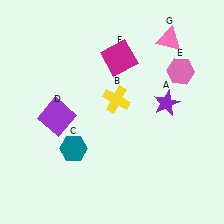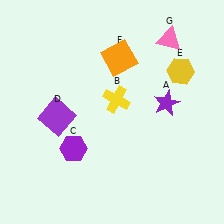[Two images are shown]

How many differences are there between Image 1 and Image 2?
There are 3 differences between the two images.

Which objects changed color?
C changed from teal to purple. E changed from pink to yellow. F changed from magenta to orange.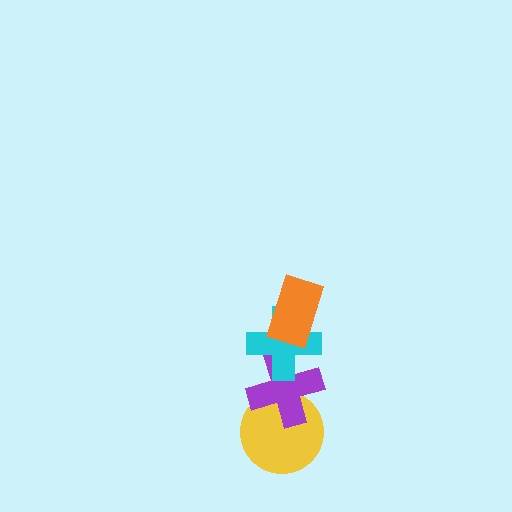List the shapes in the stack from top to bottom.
From top to bottom: the orange rectangle, the cyan cross, the purple cross, the yellow circle.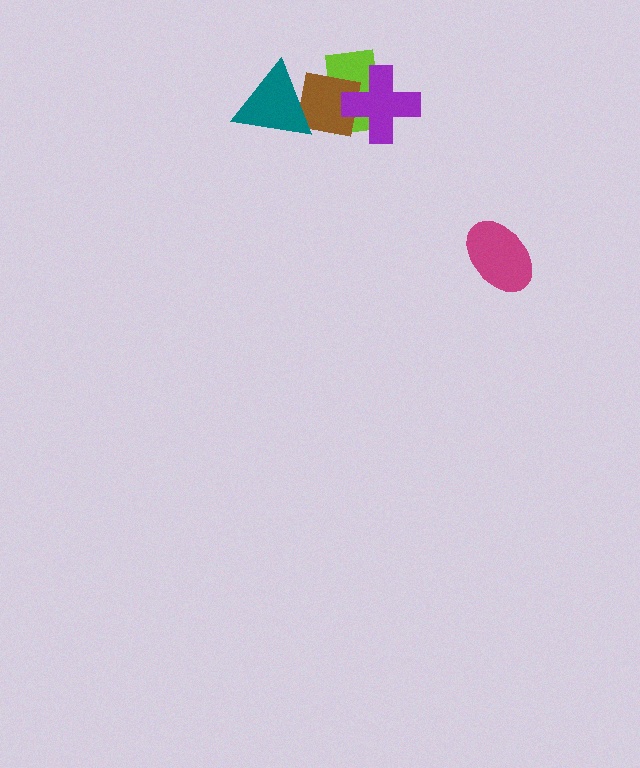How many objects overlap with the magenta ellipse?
0 objects overlap with the magenta ellipse.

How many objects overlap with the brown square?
3 objects overlap with the brown square.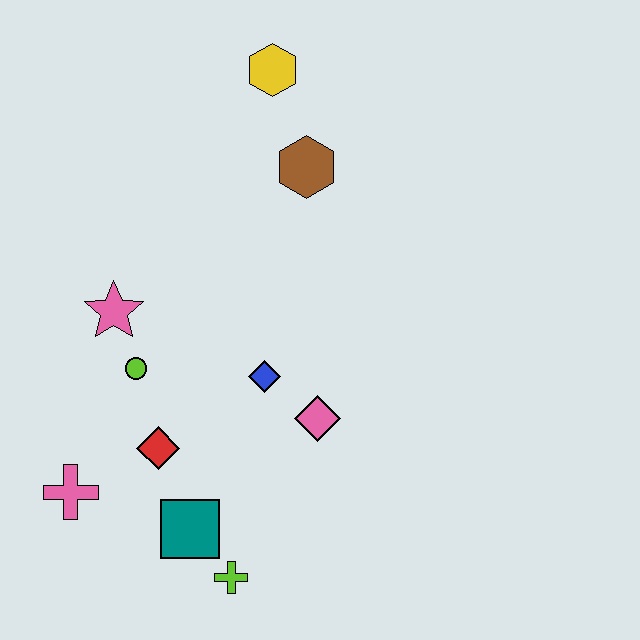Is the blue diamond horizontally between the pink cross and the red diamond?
No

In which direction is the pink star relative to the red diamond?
The pink star is above the red diamond.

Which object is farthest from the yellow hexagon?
The lime cross is farthest from the yellow hexagon.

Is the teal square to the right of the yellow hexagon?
No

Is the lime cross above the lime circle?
No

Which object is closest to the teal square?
The lime cross is closest to the teal square.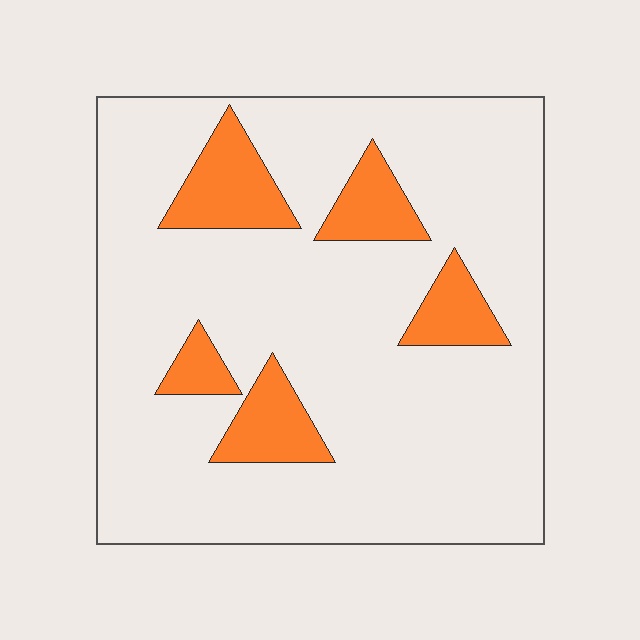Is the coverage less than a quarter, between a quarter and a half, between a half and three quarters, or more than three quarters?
Less than a quarter.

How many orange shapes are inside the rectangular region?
5.